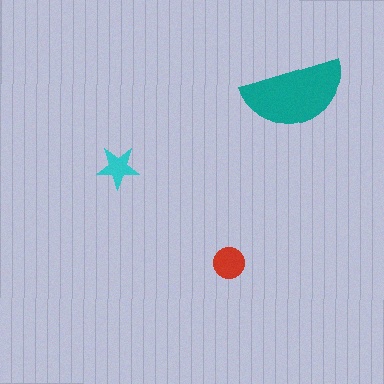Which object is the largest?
The teal semicircle.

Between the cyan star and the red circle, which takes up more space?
The red circle.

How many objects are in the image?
There are 3 objects in the image.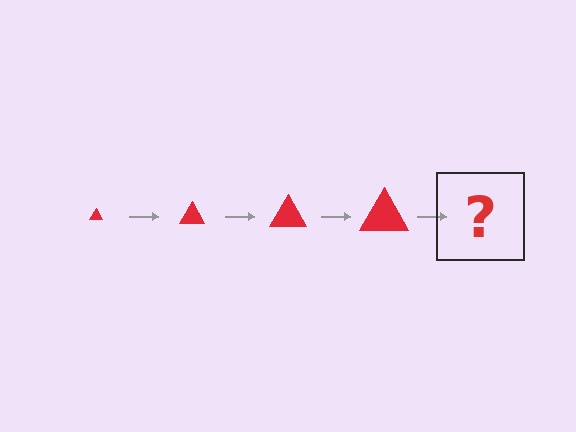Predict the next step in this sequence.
The next step is a red triangle, larger than the previous one.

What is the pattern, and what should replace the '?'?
The pattern is that the triangle gets progressively larger each step. The '?' should be a red triangle, larger than the previous one.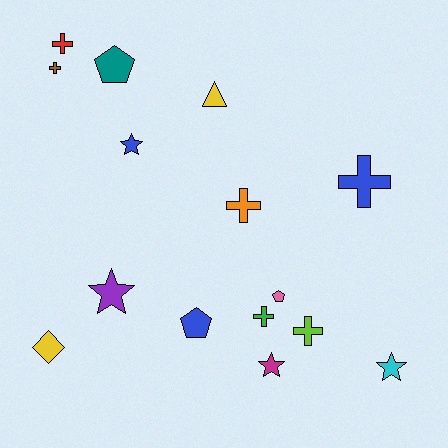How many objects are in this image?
There are 15 objects.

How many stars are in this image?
There are 4 stars.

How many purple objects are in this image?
There is 1 purple object.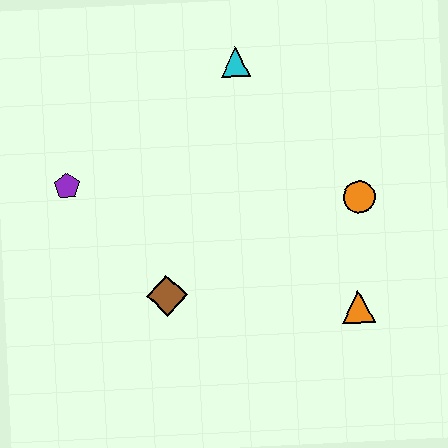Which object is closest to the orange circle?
The orange triangle is closest to the orange circle.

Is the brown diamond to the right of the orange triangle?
No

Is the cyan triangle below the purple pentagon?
No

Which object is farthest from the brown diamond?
The cyan triangle is farthest from the brown diamond.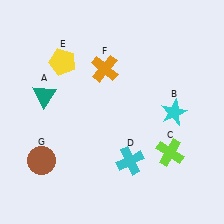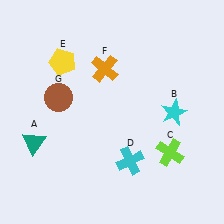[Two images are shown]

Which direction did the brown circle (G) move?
The brown circle (G) moved up.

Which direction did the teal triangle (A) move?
The teal triangle (A) moved down.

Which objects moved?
The objects that moved are: the teal triangle (A), the brown circle (G).